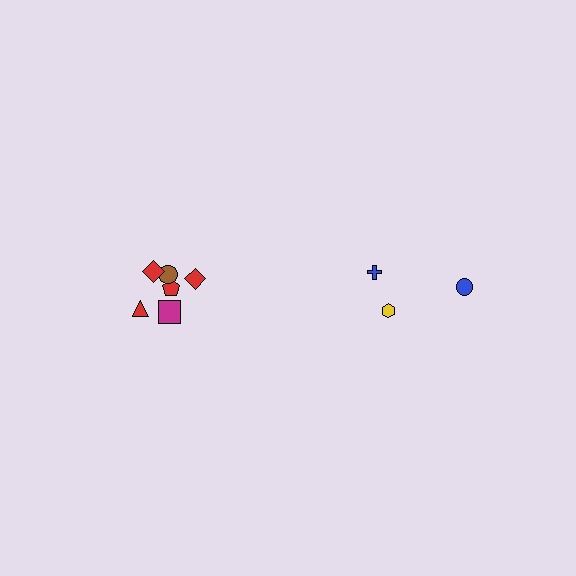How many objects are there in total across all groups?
There are 9 objects.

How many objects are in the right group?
There are 3 objects.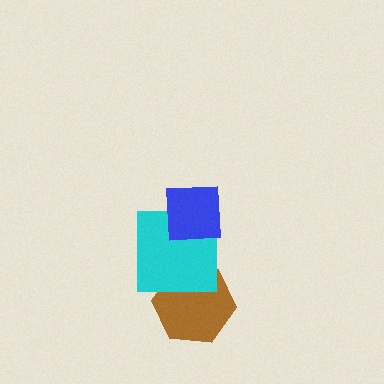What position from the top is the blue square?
The blue square is 1st from the top.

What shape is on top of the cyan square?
The blue square is on top of the cyan square.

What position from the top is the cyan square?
The cyan square is 2nd from the top.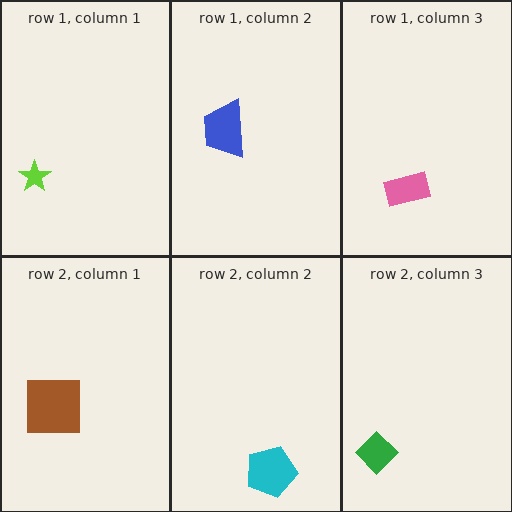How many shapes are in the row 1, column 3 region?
1.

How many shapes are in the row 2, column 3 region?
1.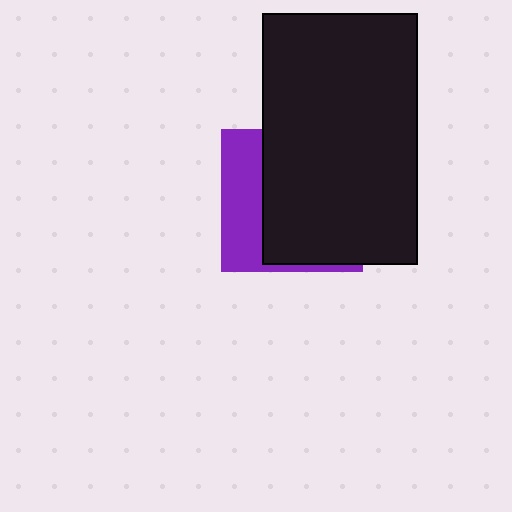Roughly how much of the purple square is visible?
A small part of it is visible (roughly 31%).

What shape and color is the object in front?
The object in front is a black rectangle.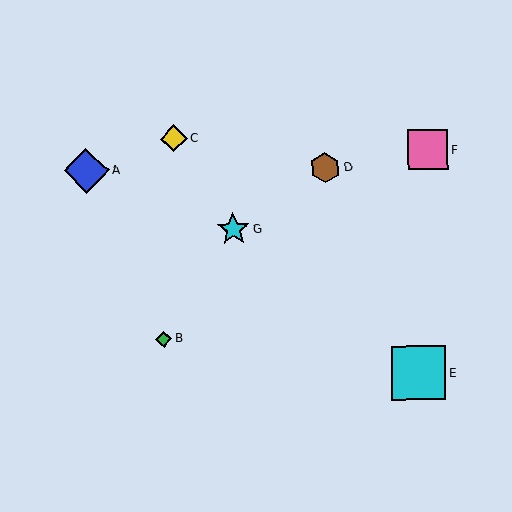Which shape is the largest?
The cyan square (labeled E) is the largest.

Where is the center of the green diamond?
The center of the green diamond is at (164, 339).